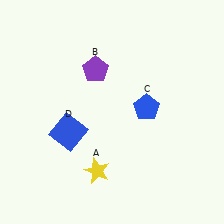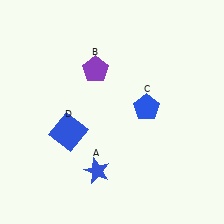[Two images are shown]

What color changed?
The star (A) changed from yellow in Image 1 to blue in Image 2.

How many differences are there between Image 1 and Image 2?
There is 1 difference between the two images.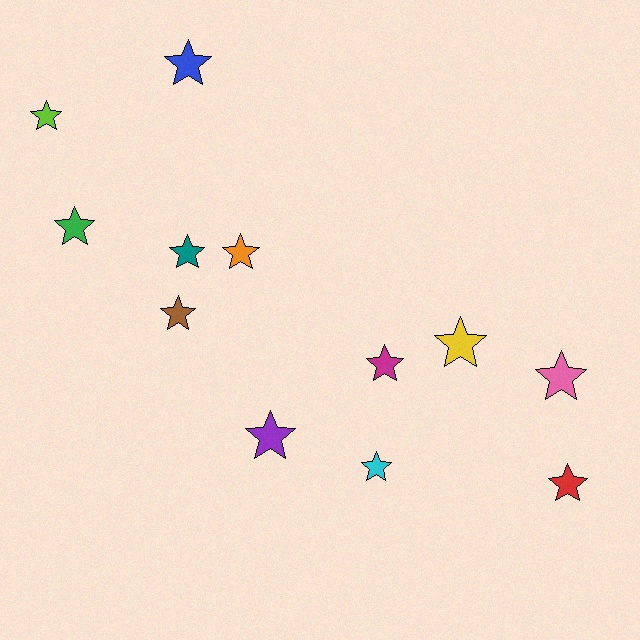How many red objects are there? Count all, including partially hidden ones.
There is 1 red object.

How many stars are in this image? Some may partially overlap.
There are 12 stars.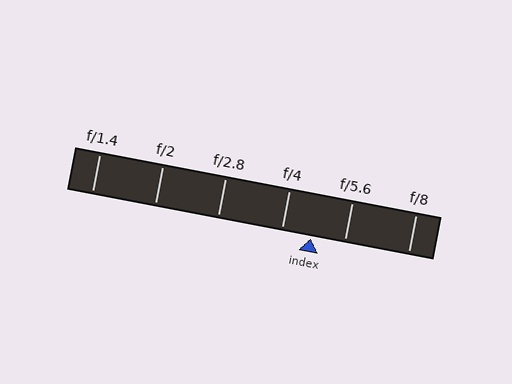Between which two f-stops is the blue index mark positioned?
The index mark is between f/4 and f/5.6.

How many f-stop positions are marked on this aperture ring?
There are 6 f-stop positions marked.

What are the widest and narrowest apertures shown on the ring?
The widest aperture shown is f/1.4 and the narrowest is f/8.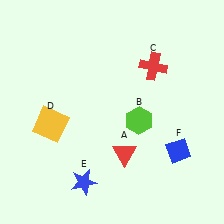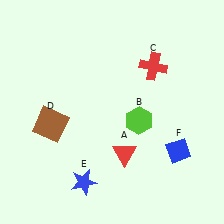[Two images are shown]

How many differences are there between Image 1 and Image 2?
There is 1 difference between the two images.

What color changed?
The square (D) changed from yellow in Image 1 to brown in Image 2.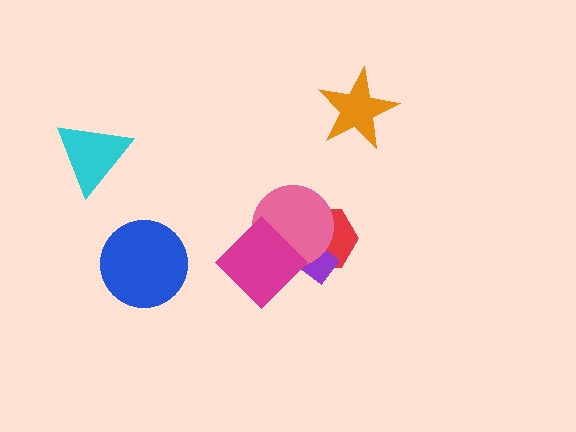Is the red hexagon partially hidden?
Yes, it is partially covered by another shape.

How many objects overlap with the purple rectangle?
3 objects overlap with the purple rectangle.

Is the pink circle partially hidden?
Yes, it is partially covered by another shape.